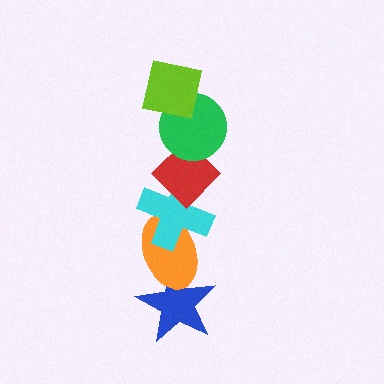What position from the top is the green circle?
The green circle is 2nd from the top.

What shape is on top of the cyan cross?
The red diamond is on top of the cyan cross.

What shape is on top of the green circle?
The lime square is on top of the green circle.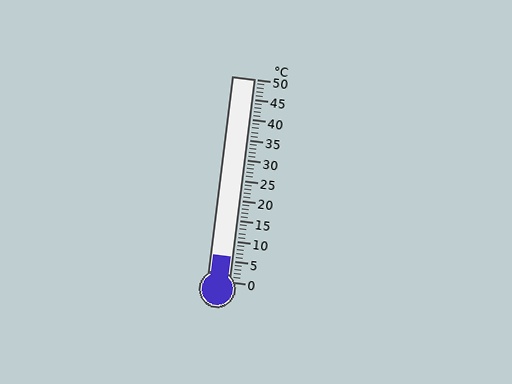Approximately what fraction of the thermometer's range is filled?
The thermometer is filled to approximately 10% of its range.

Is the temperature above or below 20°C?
The temperature is below 20°C.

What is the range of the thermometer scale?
The thermometer scale ranges from 0°C to 50°C.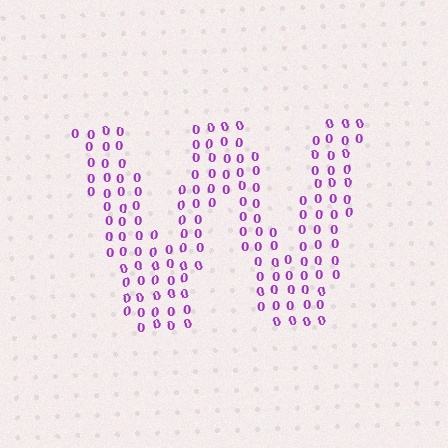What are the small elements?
The small elements are digit 0's.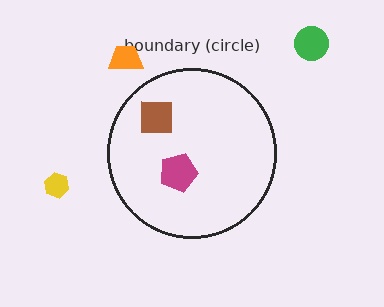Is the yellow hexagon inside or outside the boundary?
Outside.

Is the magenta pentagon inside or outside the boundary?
Inside.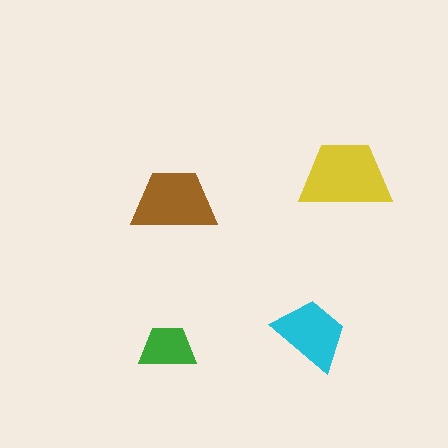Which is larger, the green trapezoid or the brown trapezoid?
The brown one.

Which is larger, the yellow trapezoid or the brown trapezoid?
The yellow one.